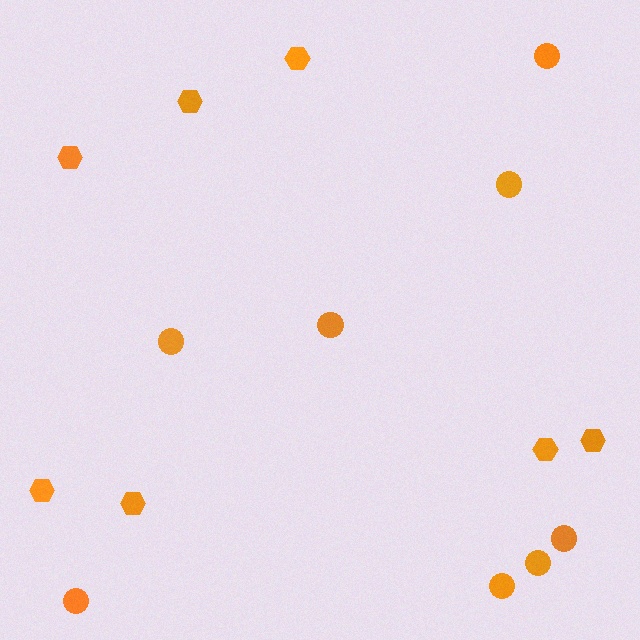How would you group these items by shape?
There are 2 groups: one group of hexagons (7) and one group of circles (8).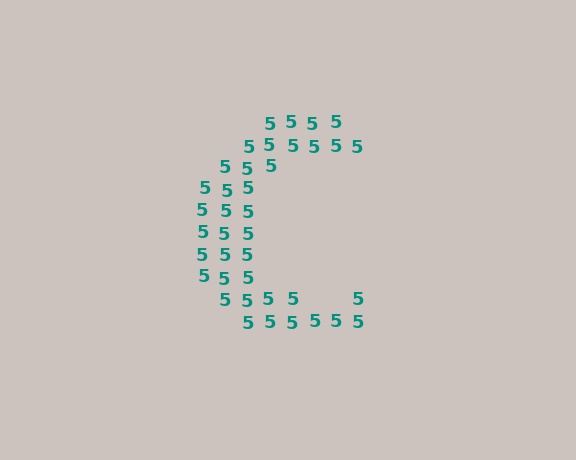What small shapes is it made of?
It is made of small digit 5's.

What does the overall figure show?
The overall figure shows the letter C.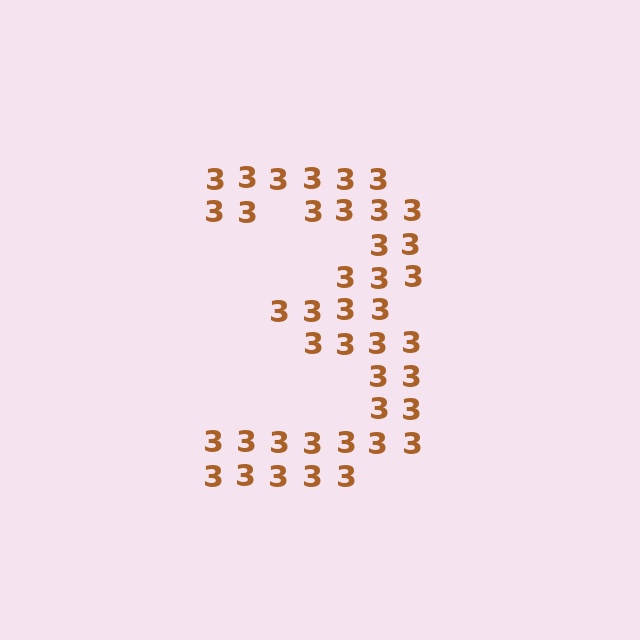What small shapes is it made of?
It is made of small digit 3's.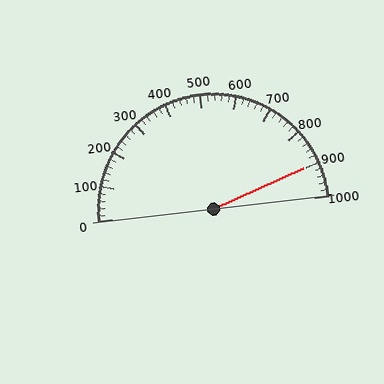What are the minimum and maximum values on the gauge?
The gauge ranges from 0 to 1000.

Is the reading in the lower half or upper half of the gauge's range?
The reading is in the upper half of the range (0 to 1000).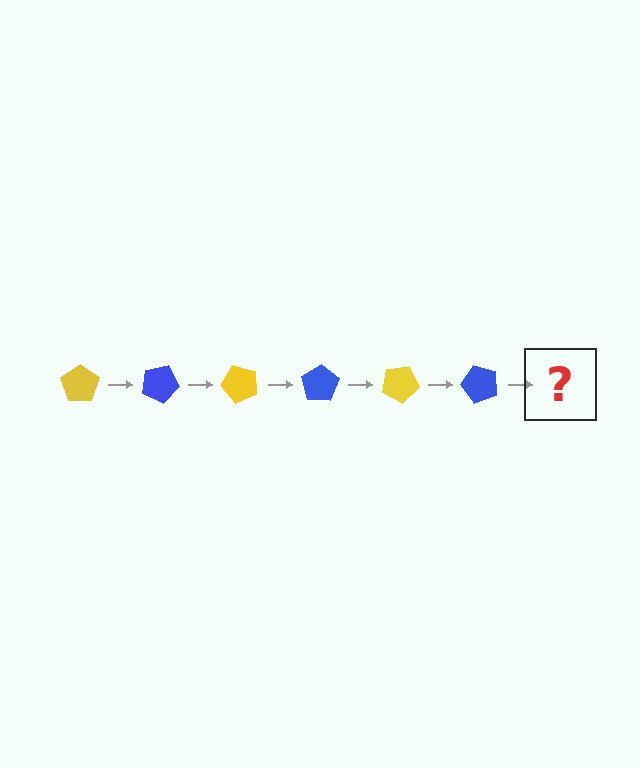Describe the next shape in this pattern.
It should be a yellow pentagon, rotated 150 degrees from the start.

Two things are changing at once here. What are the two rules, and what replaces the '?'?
The two rules are that it rotates 25 degrees each step and the color cycles through yellow and blue. The '?' should be a yellow pentagon, rotated 150 degrees from the start.